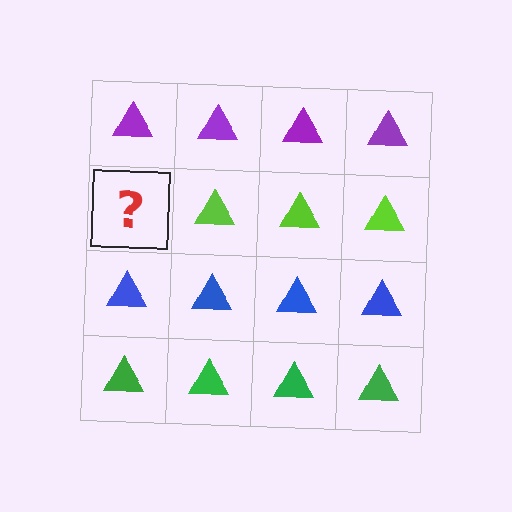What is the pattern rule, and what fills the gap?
The rule is that each row has a consistent color. The gap should be filled with a lime triangle.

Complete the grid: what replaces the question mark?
The question mark should be replaced with a lime triangle.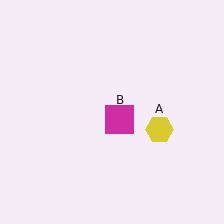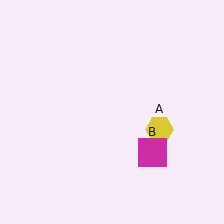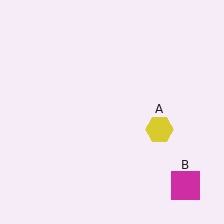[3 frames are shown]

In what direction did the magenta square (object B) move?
The magenta square (object B) moved down and to the right.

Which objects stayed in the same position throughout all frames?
Yellow hexagon (object A) remained stationary.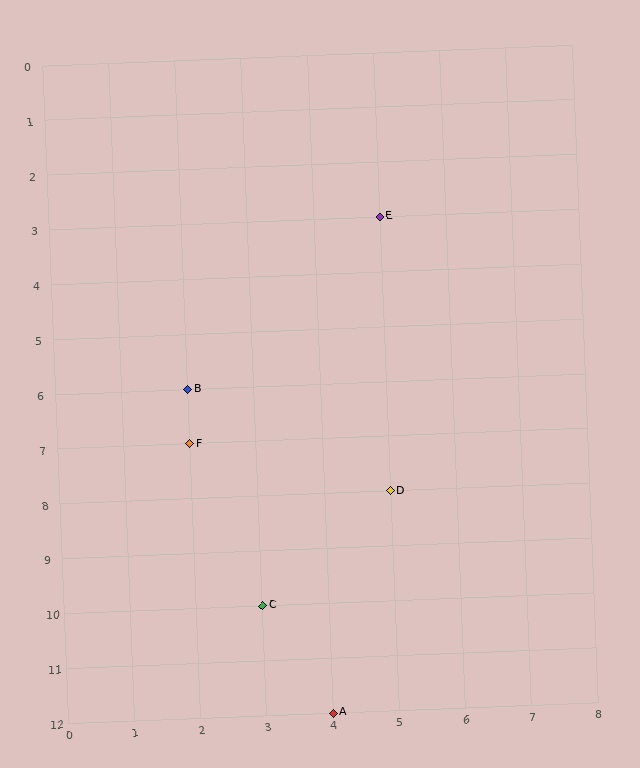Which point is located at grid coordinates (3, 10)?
Point C is at (3, 10).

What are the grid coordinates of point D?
Point D is at grid coordinates (5, 8).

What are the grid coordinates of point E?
Point E is at grid coordinates (5, 3).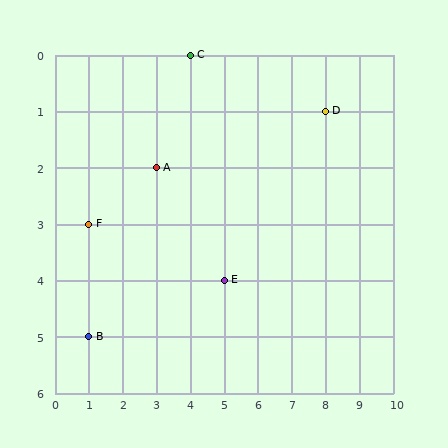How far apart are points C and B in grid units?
Points C and B are 3 columns and 5 rows apart (about 5.8 grid units diagonally).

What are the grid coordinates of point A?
Point A is at grid coordinates (3, 2).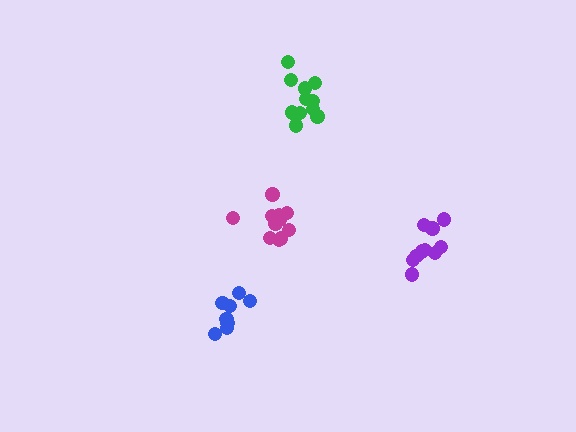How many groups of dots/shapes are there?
There are 4 groups.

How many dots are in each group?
Group 1: 8 dots, Group 2: 12 dots, Group 3: 11 dots, Group 4: 10 dots (41 total).